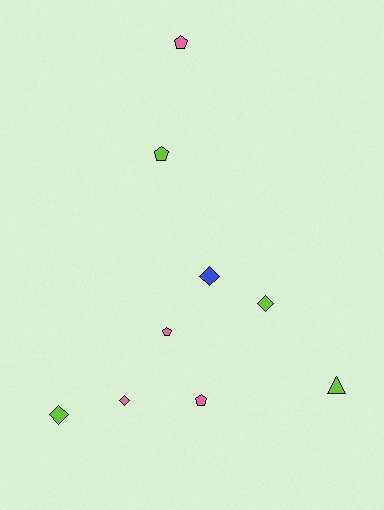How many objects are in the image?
There are 9 objects.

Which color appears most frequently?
Lime, with 4 objects.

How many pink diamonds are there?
There is 1 pink diamond.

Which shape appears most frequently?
Diamond, with 4 objects.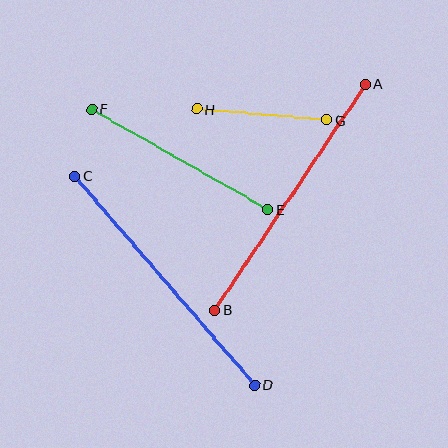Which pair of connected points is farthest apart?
Points C and D are farthest apart.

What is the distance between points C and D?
The distance is approximately 276 pixels.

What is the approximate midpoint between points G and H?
The midpoint is at approximately (262, 115) pixels.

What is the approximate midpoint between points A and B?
The midpoint is at approximately (290, 197) pixels.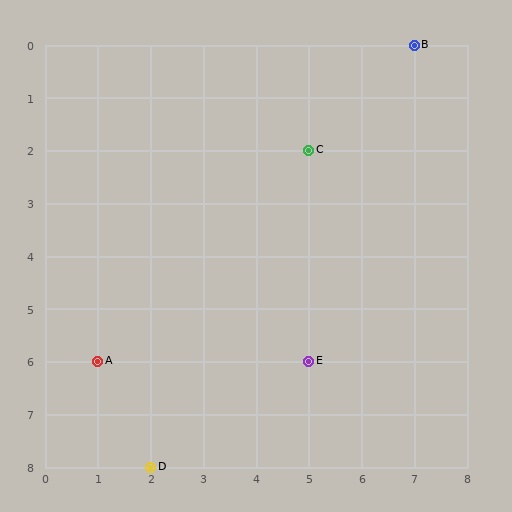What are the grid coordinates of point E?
Point E is at grid coordinates (5, 6).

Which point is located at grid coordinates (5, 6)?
Point E is at (5, 6).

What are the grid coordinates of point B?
Point B is at grid coordinates (7, 0).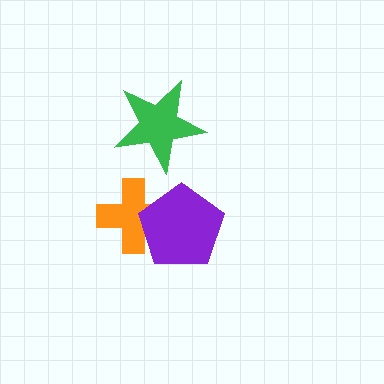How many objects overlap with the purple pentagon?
1 object overlaps with the purple pentagon.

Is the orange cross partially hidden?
Yes, it is partially covered by another shape.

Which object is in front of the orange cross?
The purple pentagon is in front of the orange cross.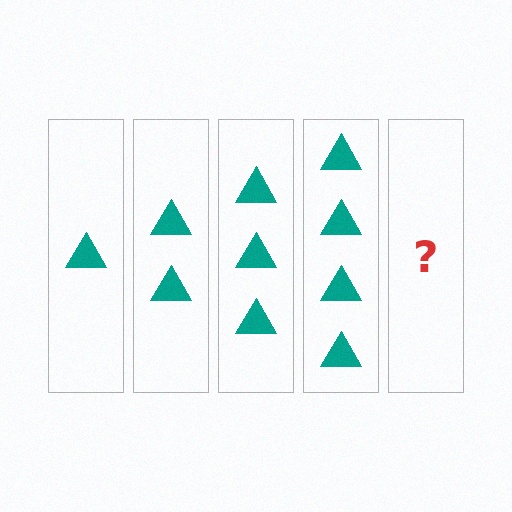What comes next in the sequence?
The next element should be 5 triangles.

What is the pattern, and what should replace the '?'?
The pattern is that each step adds one more triangle. The '?' should be 5 triangles.